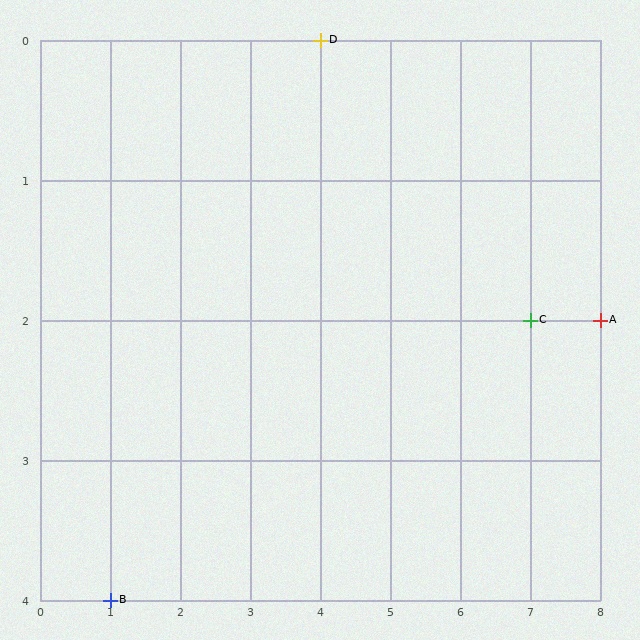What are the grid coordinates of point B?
Point B is at grid coordinates (1, 4).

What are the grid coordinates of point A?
Point A is at grid coordinates (8, 2).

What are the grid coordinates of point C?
Point C is at grid coordinates (7, 2).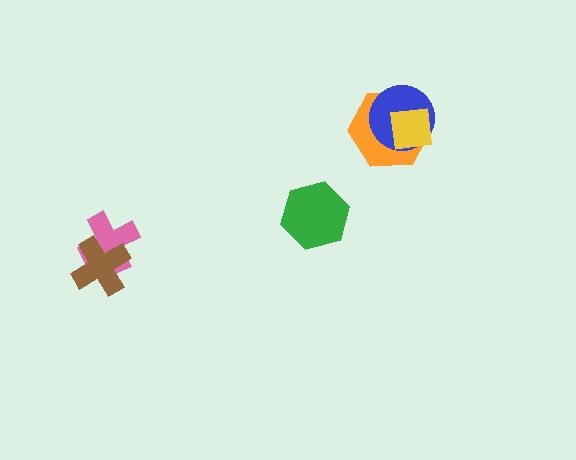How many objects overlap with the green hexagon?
0 objects overlap with the green hexagon.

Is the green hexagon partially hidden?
No, no other shape covers it.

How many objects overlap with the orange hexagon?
2 objects overlap with the orange hexagon.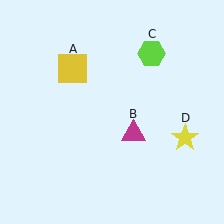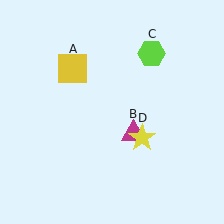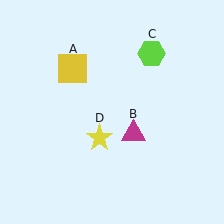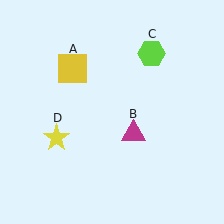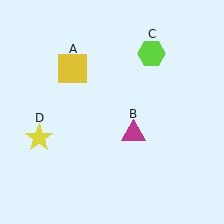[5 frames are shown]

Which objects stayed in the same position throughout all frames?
Yellow square (object A) and magenta triangle (object B) and lime hexagon (object C) remained stationary.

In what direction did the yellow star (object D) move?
The yellow star (object D) moved left.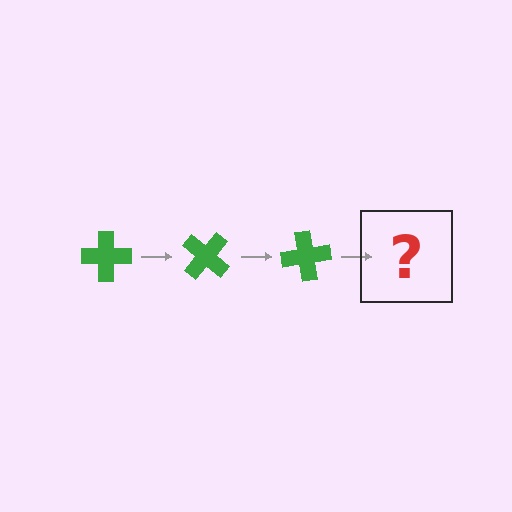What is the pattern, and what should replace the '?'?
The pattern is that the cross rotates 40 degrees each step. The '?' should be a green cross rotated 120 degrees.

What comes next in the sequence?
The next element should be a green cross rotated 120 degrees.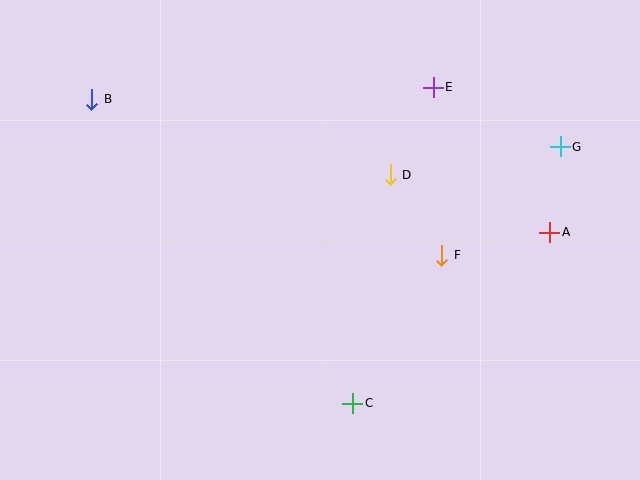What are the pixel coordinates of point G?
Point G is at (560, 147).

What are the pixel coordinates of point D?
Point D is at (390, 175).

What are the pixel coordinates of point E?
Point E is at (433, 87).